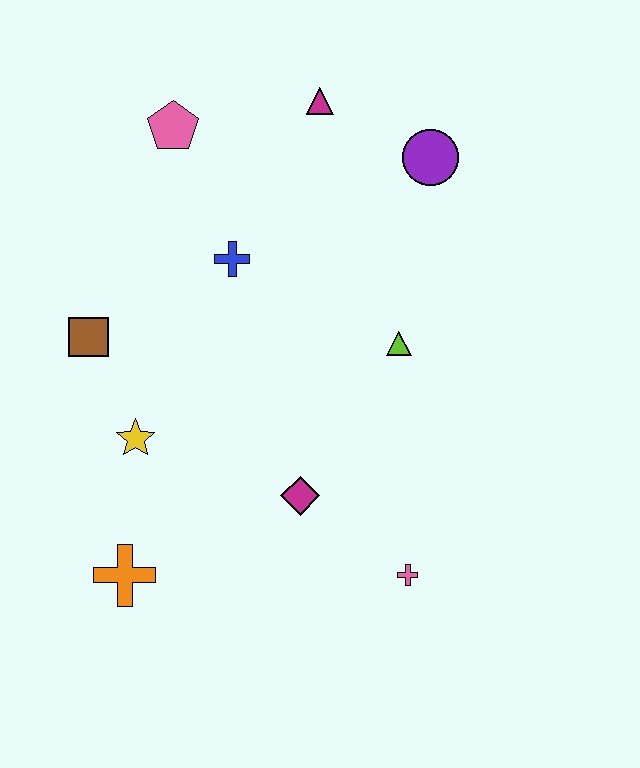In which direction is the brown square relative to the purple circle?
The brown square is to the left of the purple circle.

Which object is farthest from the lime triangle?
The orange cross is farthest from the lime triangle.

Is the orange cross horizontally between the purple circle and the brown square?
Yes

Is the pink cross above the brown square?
No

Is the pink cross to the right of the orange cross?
Yes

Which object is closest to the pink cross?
The magenta diamond is closest to the pink cross.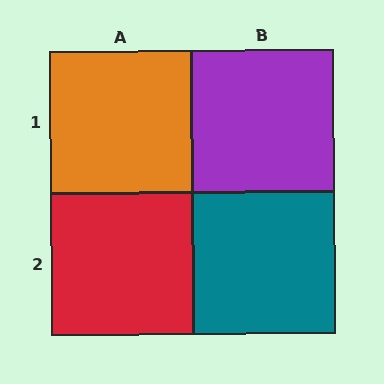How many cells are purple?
1 cell is purple.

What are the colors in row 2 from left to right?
Red, teal.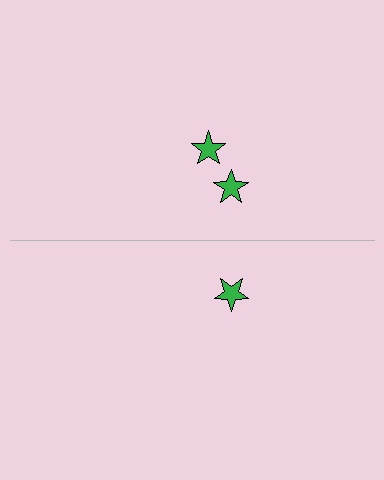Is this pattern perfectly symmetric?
No, the pattern is not perfectly symmetric. A green star is missing from the bottom side.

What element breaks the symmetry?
A green star is missing from the bottom side.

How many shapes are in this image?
There are 3 shapes in this image.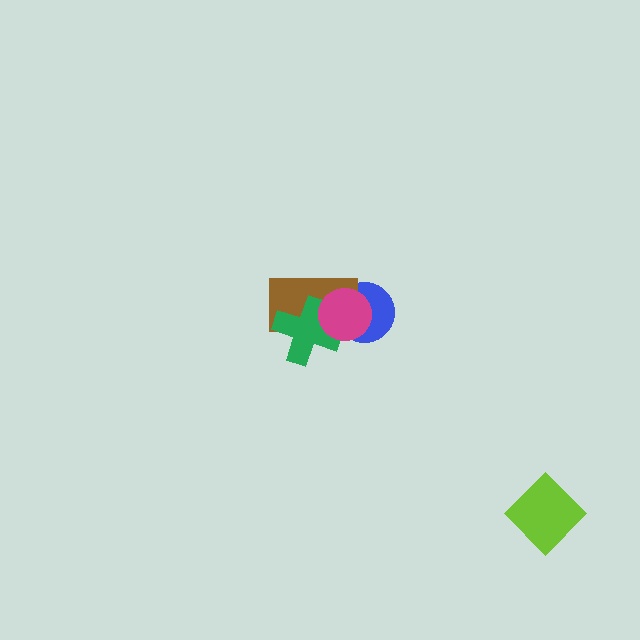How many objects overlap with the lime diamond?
0 objects overlap with the lime diamond.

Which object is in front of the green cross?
The magenta circle is in front of the green cross.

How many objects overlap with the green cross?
2 objects overlap with the green cross.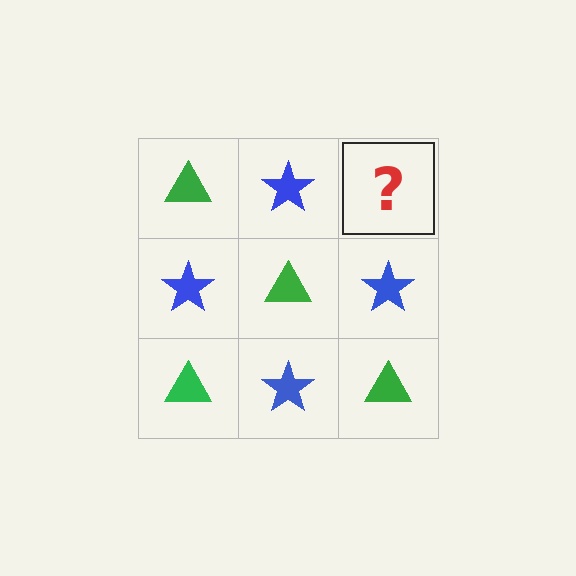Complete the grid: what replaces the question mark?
The question mark should be replaced with a green triangle.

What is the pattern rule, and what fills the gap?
The rule is that it alternates green triangle and blue star in a checkerboard pattern. The gap should be filled with a green triangle.